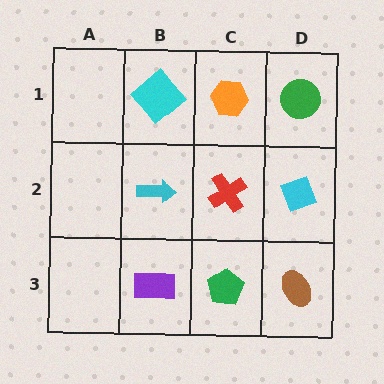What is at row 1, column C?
An orange hexagon.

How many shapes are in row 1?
3 shapes.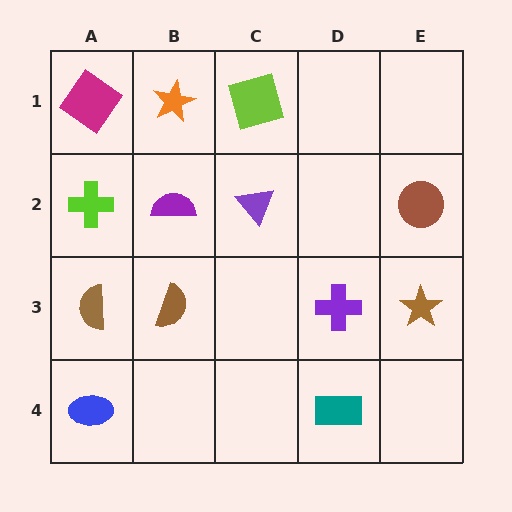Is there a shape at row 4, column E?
No, that cell is empty.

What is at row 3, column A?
A brown semicircle.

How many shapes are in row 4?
2 shapes.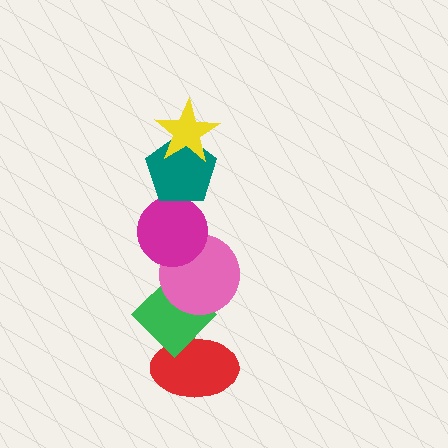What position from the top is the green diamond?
The green diamond is 5th from the top.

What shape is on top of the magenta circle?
The teal pentagon is on top of the magenta circle.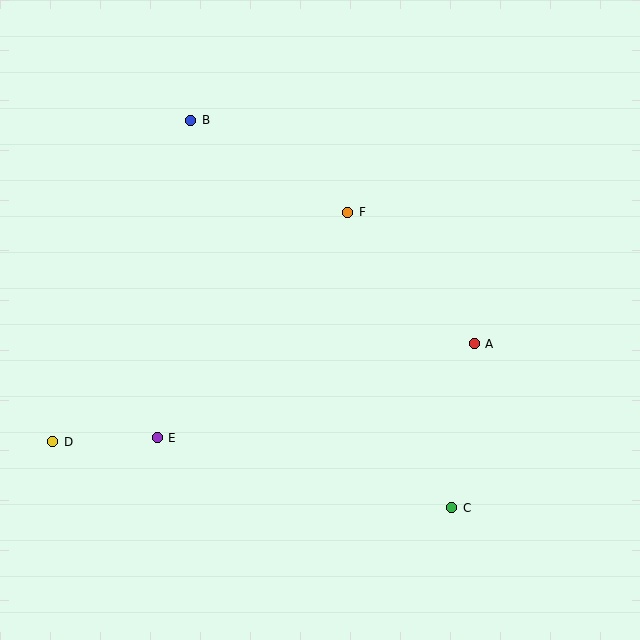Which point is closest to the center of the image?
Point F at (348, 212) is closest to the center.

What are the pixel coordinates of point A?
Point A is at (474, 344).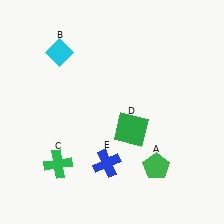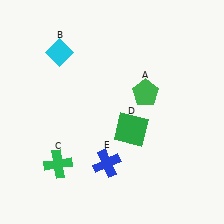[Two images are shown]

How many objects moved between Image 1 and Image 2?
1 object moved between the two images.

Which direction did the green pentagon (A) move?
The green pentagon (A) moved up.